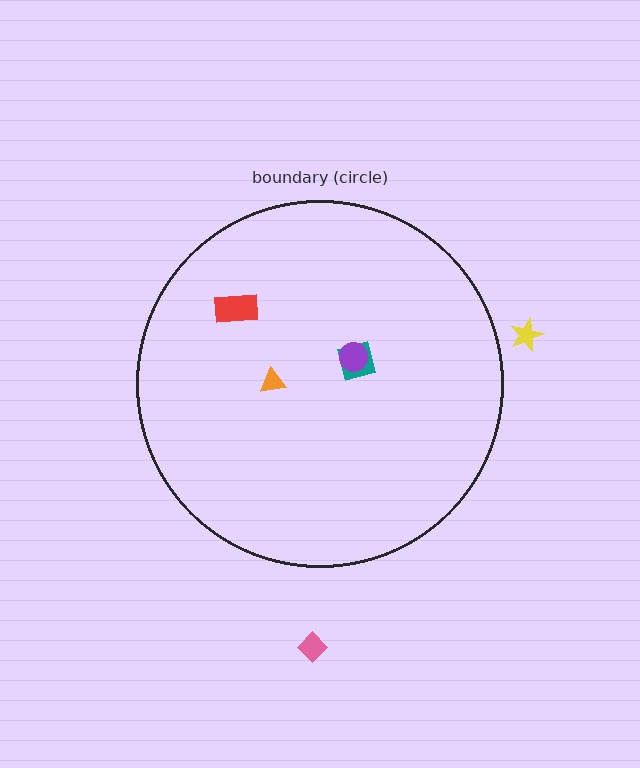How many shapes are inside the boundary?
4 inside, 2 outside.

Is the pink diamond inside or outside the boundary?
Outside.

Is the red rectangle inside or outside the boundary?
Inside.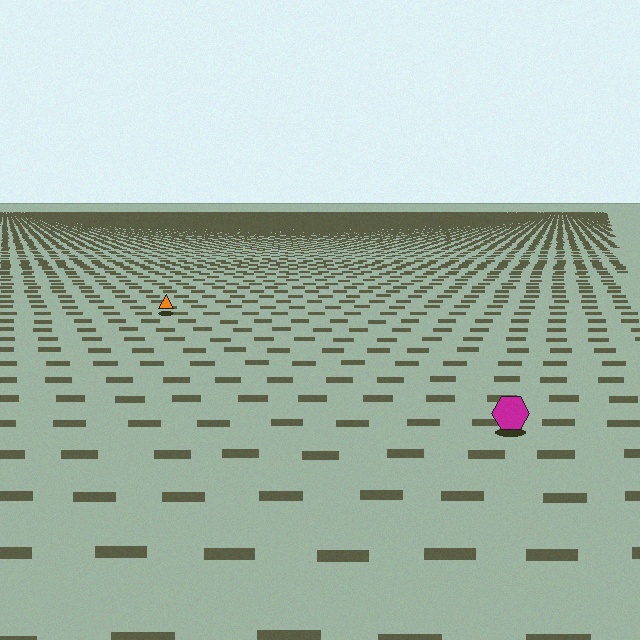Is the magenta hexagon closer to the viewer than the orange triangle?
Yes. The magenta hexagon is closer — you can tell from the texture gradient: the ground texture is coarser near it.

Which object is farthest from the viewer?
The orange triangle is farthest from the viewer. It appears smaller and the ground texture around it is denser.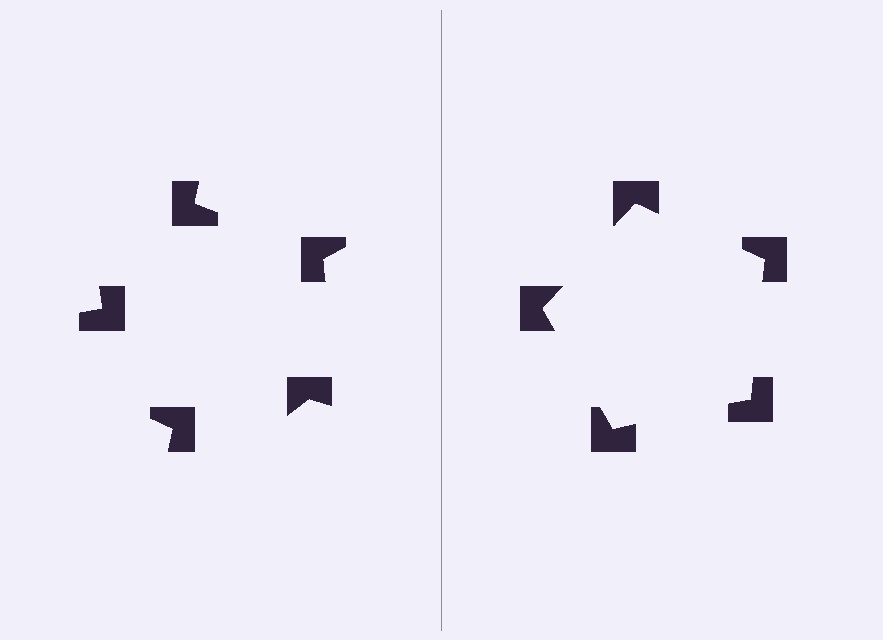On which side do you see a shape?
An illusory pentagon appears on the right side. On the left side the wedge cuts are rotated, so no coherent shape forms.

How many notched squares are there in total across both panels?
10 — 5 on each side.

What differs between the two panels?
The notched squares are positioned identically on both sides; only the wedge orientations differ. On the right they align to a pentagon; on the left they are misaligned.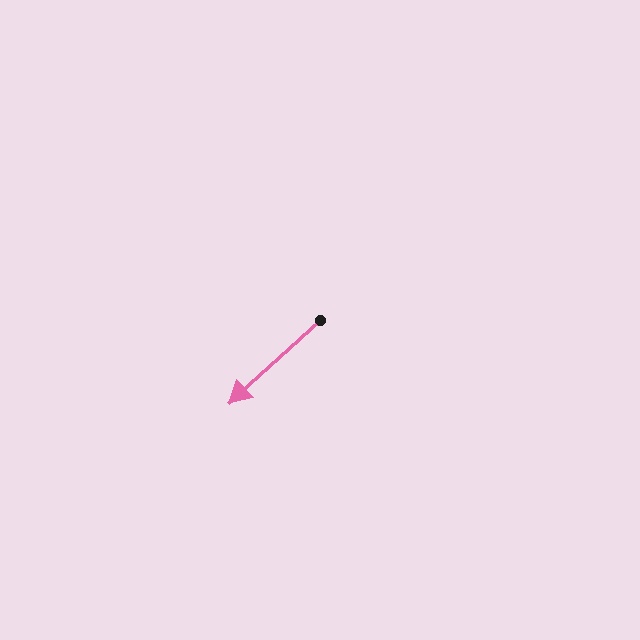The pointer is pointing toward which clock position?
Roughly 8 o'clock.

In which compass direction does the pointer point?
Southwest.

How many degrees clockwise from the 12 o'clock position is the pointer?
Approximately 227 degrees.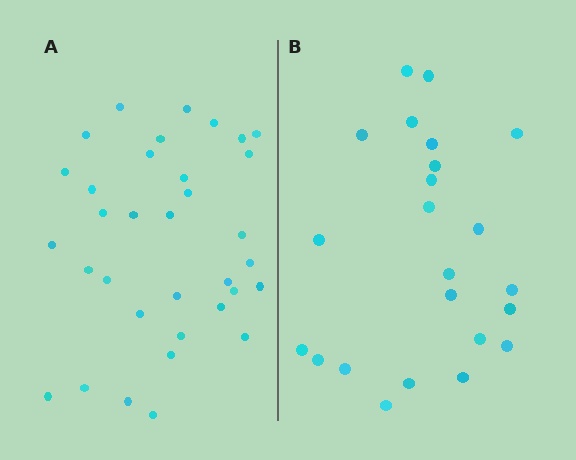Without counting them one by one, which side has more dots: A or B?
Region A (the left region) has more dots.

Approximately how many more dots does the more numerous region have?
Region A has roughly 12 or so more dots than region B.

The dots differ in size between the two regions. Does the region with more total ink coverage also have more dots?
No. Region B has more total ink coverage because its dots are larger, but region A actually contains more individual dots. Total area can be misleading — the number of items is what matters here.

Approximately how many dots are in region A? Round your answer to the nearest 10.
About 30 dots. (The exact count is 34, which rounds to 30.)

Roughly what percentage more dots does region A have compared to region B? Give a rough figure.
About 50% more.